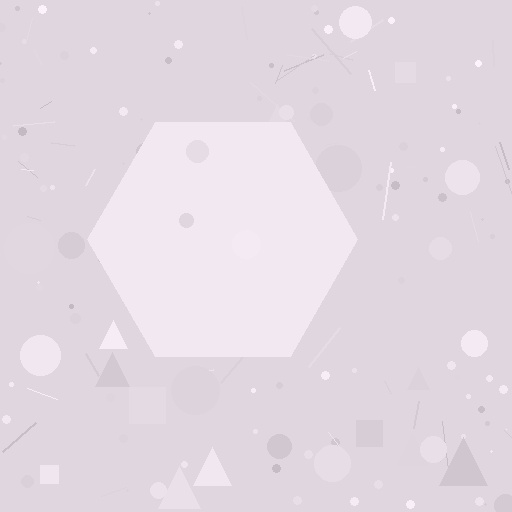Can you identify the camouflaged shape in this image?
The camouflaged shape is a hexagon.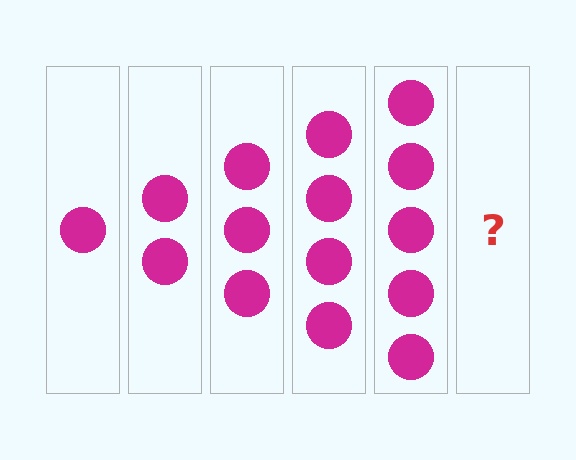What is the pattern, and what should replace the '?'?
The pattern is that each step adds one more circle. The '?' should be 6 circles.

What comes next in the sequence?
The next element should be 6 circles.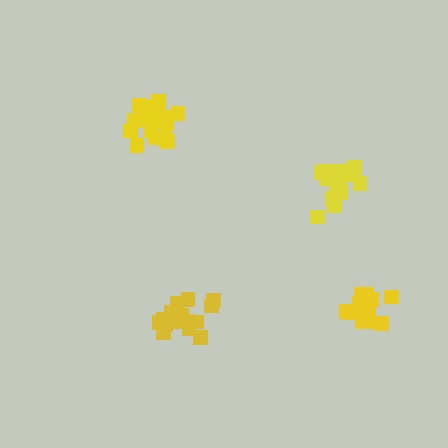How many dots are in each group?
Group 1: 17 dots, Group 2: 17 dots, Group 3: 19 dots, Group 4: 18 dots (71 total).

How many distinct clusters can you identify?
There are 4 distinct clusters.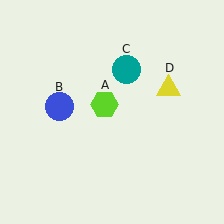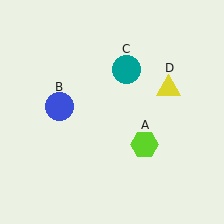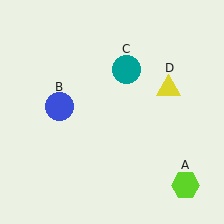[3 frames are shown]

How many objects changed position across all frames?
1 object changed position: lime hexagon (object A).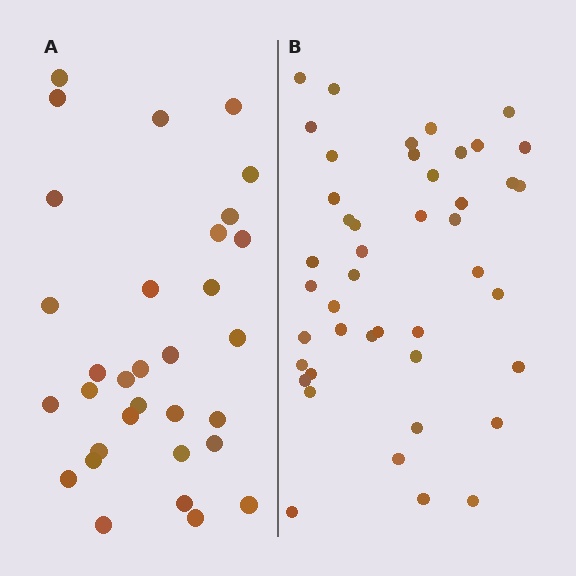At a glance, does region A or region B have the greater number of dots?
Region B (the right region) has more dots.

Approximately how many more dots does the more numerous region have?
Region B has roughly 12 or so more dots than region A.